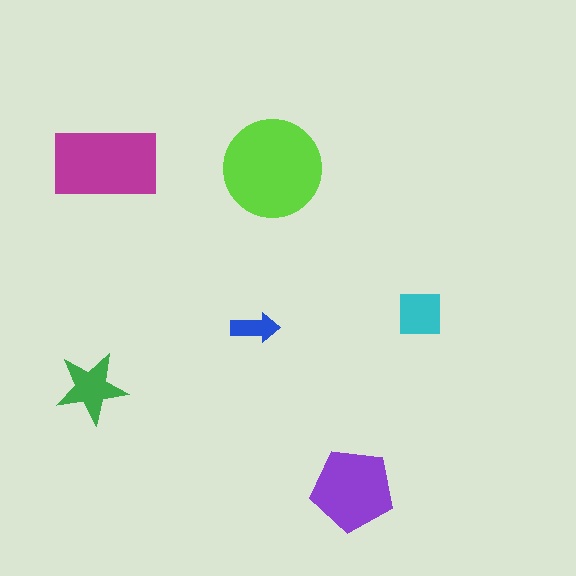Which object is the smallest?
The blue arrow.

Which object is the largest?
The lime circle.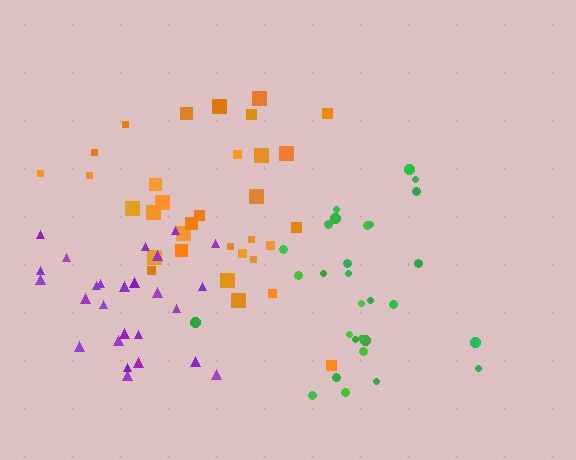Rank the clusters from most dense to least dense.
purple, orange, green.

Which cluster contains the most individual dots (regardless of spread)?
Orange (33).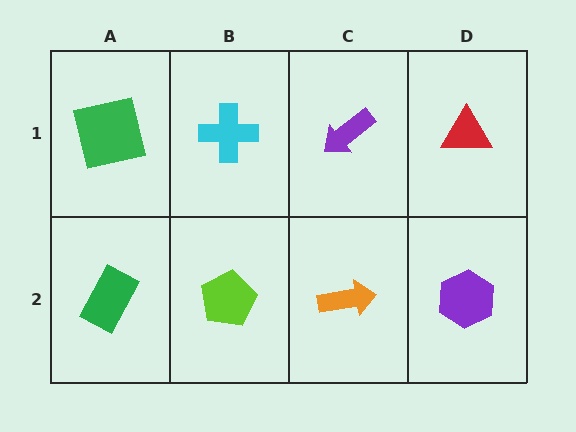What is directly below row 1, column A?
A green rectangle.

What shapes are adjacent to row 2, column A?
A green square (row 1, column A), a lime pentagon (row 2, column B).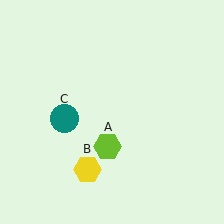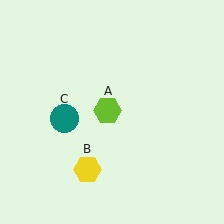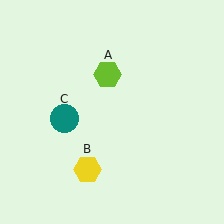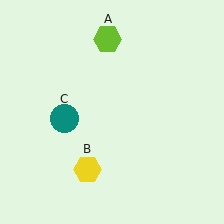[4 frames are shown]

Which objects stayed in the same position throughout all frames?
Yellow hexagon (object B) and teal circle (object C) remained stationary.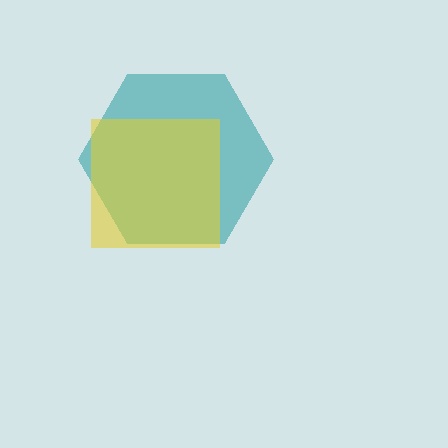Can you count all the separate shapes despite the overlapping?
Yes, there are 2 separate shapes.